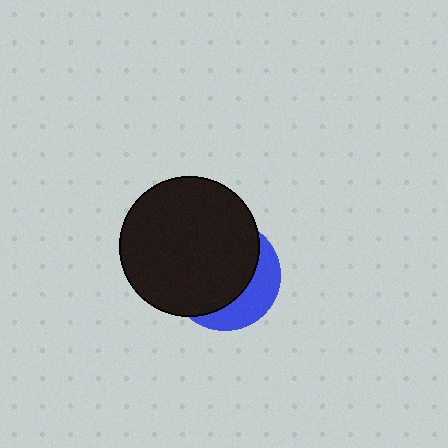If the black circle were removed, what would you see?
You would see the complete blue circle.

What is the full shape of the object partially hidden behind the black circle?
The partially hidden object is a blue circle.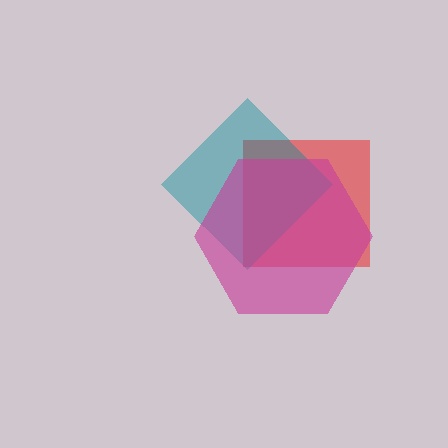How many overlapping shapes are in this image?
There are 3 overlapping shapes in the image.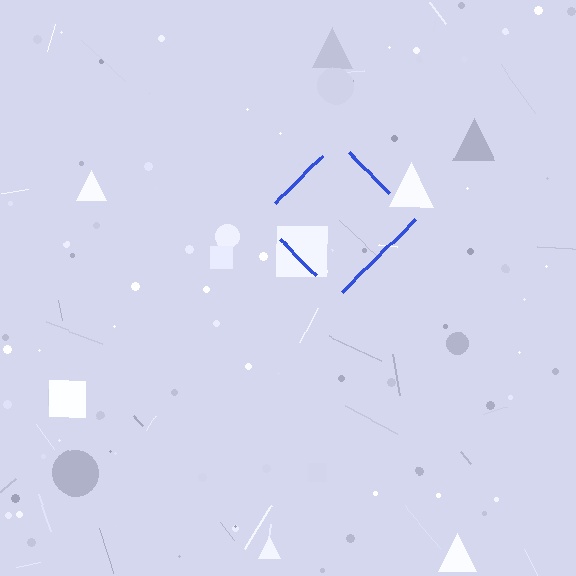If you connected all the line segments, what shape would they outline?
They would outline a diamond.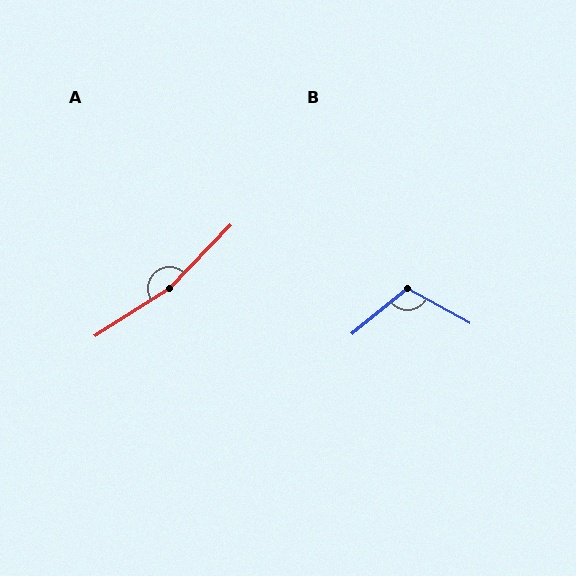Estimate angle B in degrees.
Approximately 112 degrees.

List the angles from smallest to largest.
B (112°), A (167°).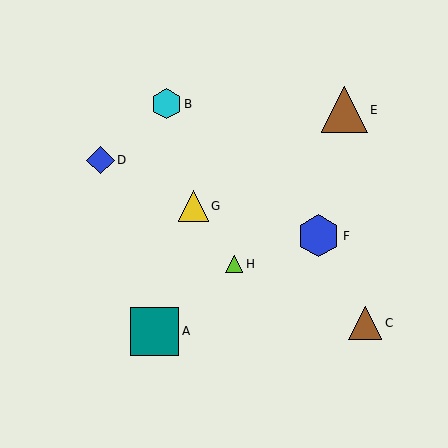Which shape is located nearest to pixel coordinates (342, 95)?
The brown triangle (labeled E) at (344, 110) is nearest to that location.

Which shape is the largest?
The teal square (labeled A) is the largest.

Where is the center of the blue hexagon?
The center of the blue hexagon is at (319, 236).